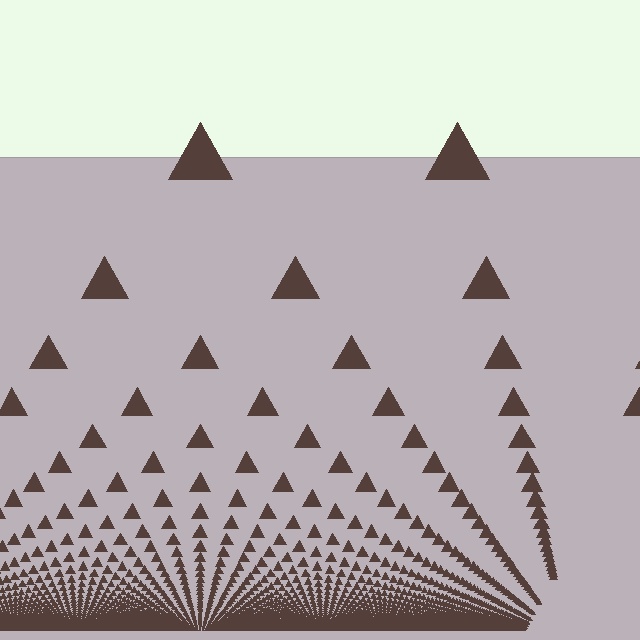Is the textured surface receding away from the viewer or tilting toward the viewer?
The surface appears to tilt toward the viewer. Texture elements get larger and sparser toward the top.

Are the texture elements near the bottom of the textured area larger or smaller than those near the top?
Smaller. The gradient is inverted — elements near the bottom are smaller and denser.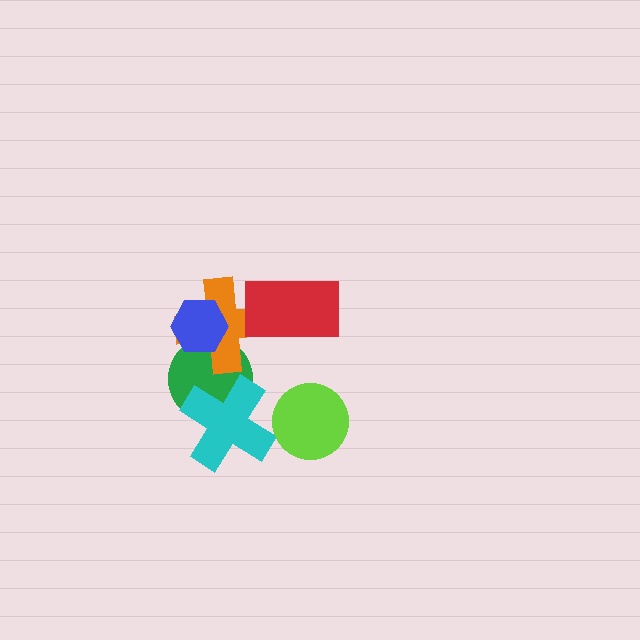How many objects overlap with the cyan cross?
1 object overlaps with the cyan cross.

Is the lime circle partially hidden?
No, no other shape covers it.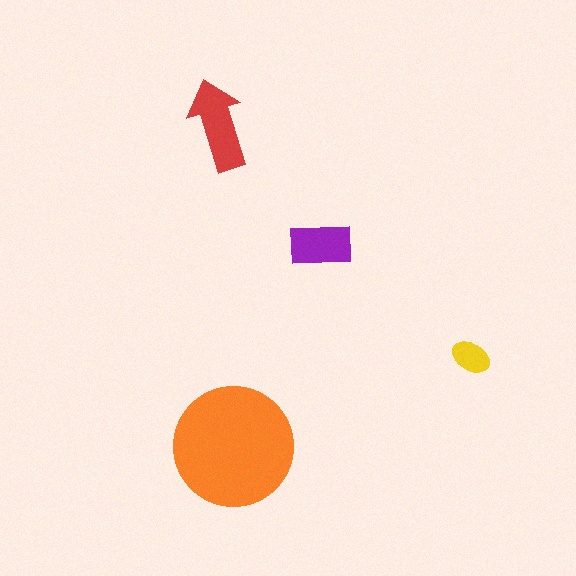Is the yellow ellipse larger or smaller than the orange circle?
Smaller.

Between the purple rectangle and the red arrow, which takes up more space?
The red arrow.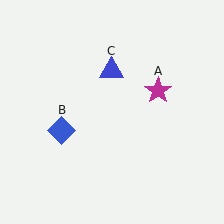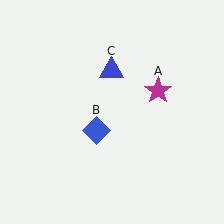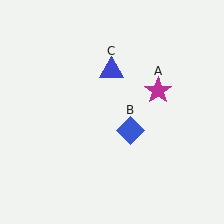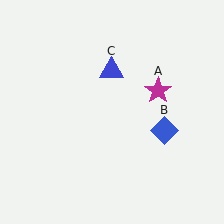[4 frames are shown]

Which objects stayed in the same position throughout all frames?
Magenta star (object A) and blue triangle (object C) remained stationary.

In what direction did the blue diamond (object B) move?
The blue diamond (object B) moved right.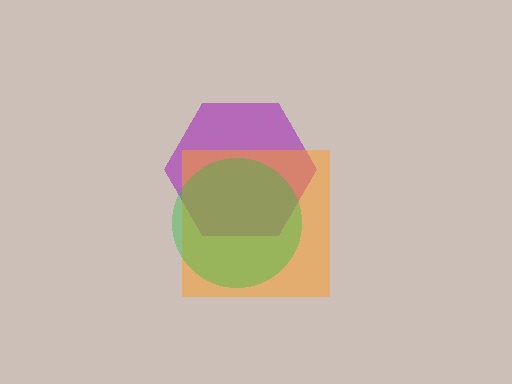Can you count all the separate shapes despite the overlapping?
Yes, there are 3 separate shapes.